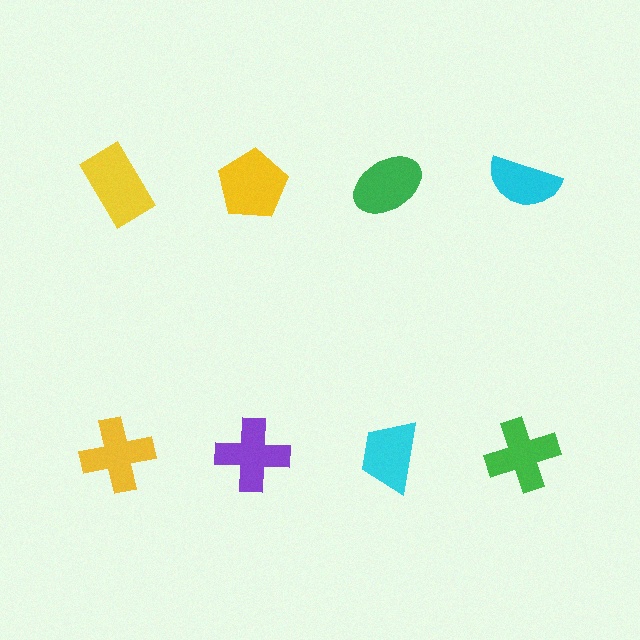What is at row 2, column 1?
A yellow cross.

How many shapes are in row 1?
4 shapes.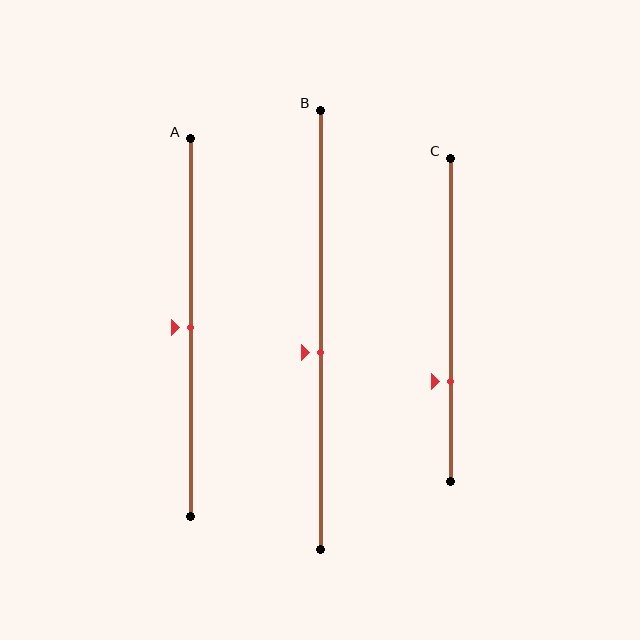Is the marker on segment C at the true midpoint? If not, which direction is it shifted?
No, the marker on segment C is shifted downward by about 19% of the segment length.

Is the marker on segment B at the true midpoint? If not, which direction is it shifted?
No, the marker on segment B is shifted downward by about 5% of the segment length.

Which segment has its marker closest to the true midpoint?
Segment A has its marker closest to the true midpoint.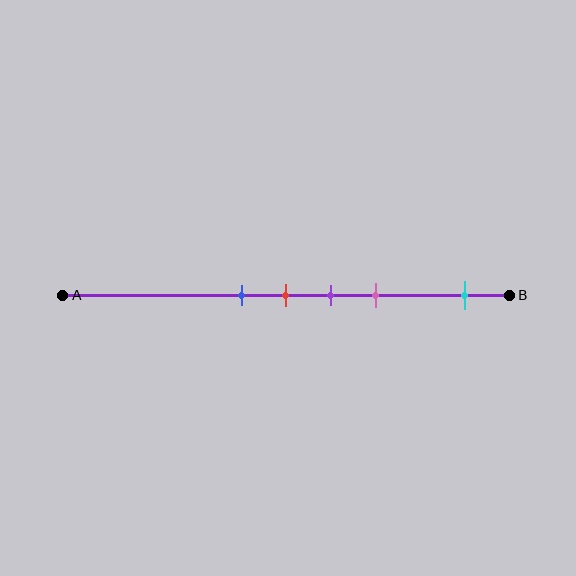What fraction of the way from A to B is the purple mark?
The purple mark is approximately 60% (0.6) of the way from A to B.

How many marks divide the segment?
There are 5 marks dividing the segment.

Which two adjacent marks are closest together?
The blue and red marks are the closest adjacent pair.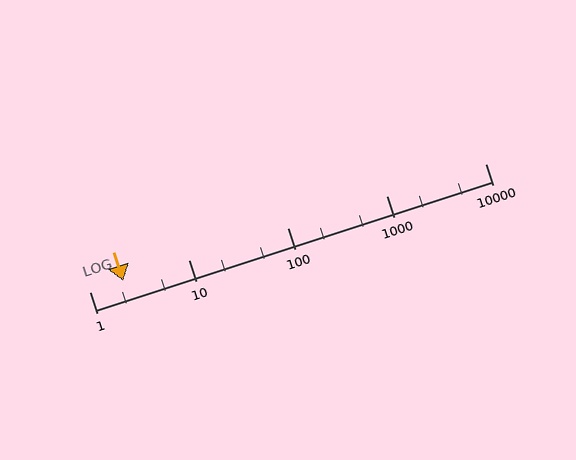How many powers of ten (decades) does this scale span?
The scale spans 4 decades, from 1 to 10000.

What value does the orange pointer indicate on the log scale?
The pointer indicates approximately 2.2.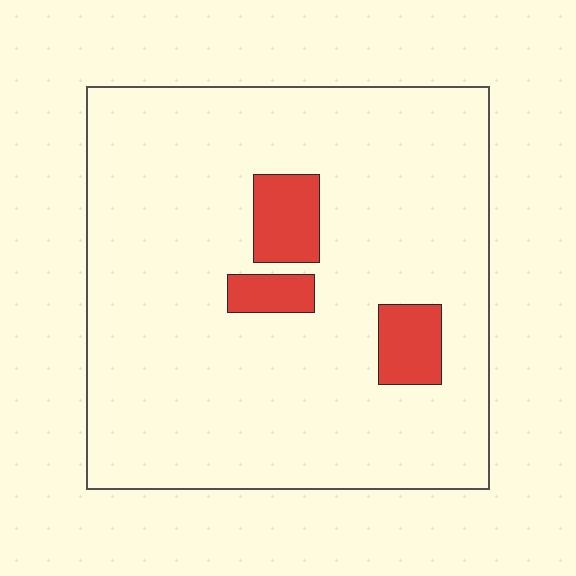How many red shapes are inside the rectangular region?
3.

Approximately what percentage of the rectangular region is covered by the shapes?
Approximately 10%.